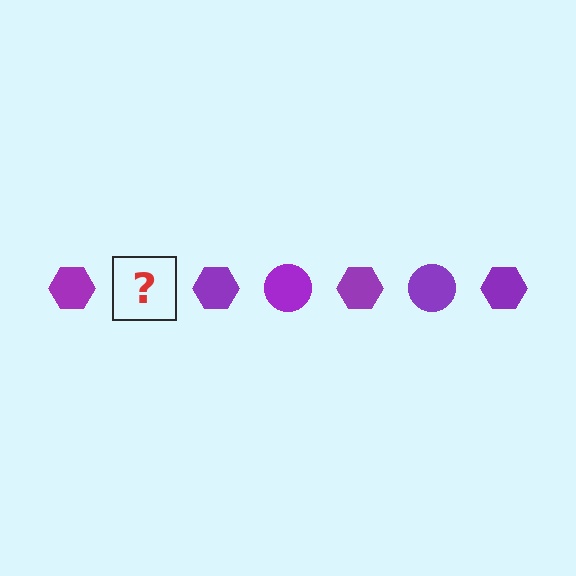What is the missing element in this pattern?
The missing element is a purple circle.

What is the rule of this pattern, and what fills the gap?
The rule is that the pattern cycles through hexagon, circle shapes in purple. The gap should be filled with a purple circle.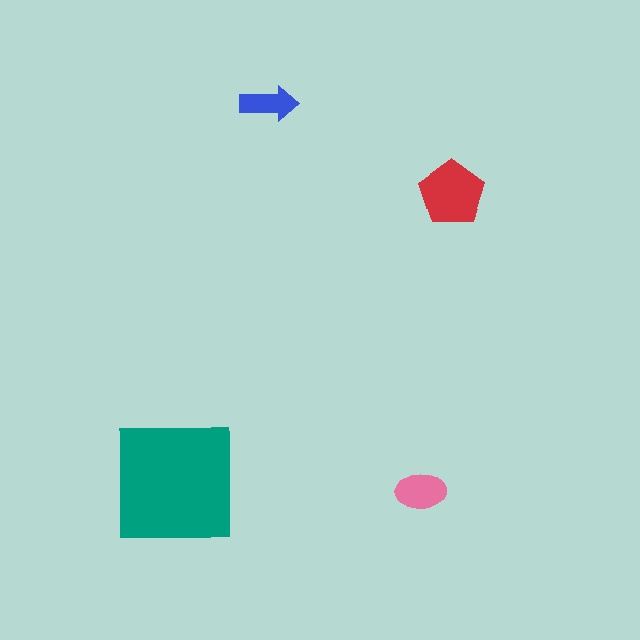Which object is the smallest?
The blue arrow.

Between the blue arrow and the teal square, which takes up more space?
The teal square.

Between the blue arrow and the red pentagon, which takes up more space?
The red pentagon.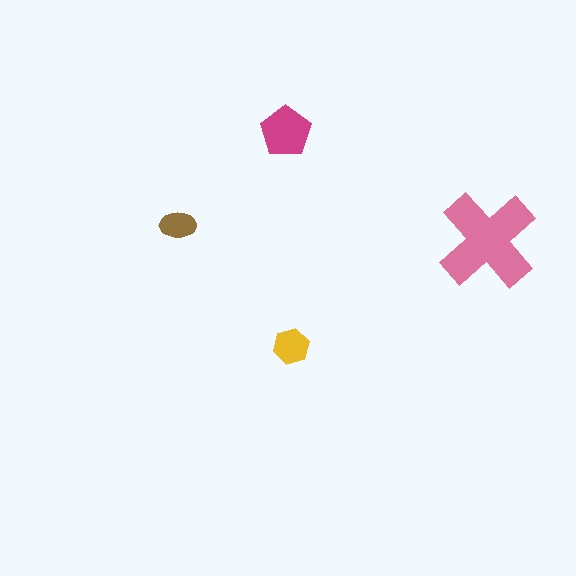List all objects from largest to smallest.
The pink cross, the magenta pentagon, the yellow hexagon, the brown ellipse.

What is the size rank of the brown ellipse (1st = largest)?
4th.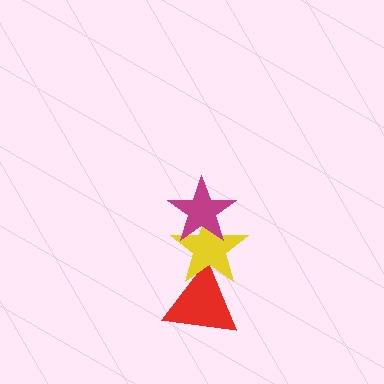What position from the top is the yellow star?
The yellow star is 2nd from the top.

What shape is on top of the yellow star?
The magenta star is on top of the yellow star.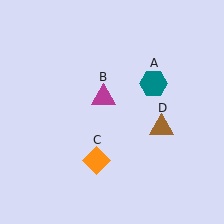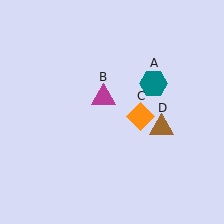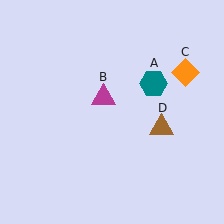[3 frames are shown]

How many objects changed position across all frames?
1 object changed position: orange diamond (object C).